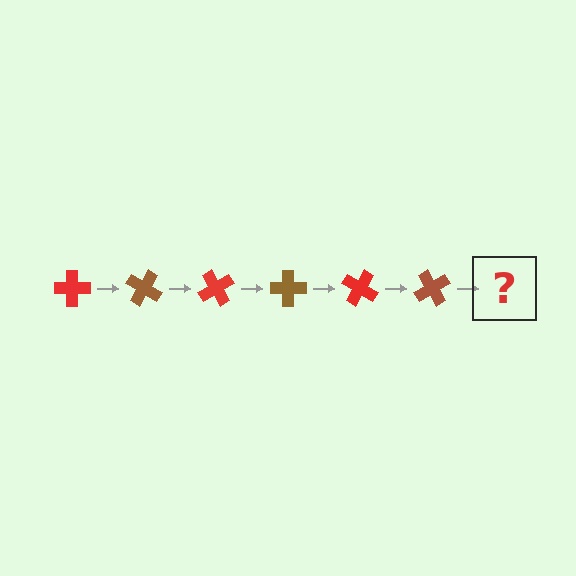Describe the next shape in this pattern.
It should be a red cross, rotated 180 degrees from the start.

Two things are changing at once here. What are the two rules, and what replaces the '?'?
The two rules are that it rotates 30 degrees each step and the color cycles through red and brown. The '?' should be a red cross, rotated 180 degrees from the start.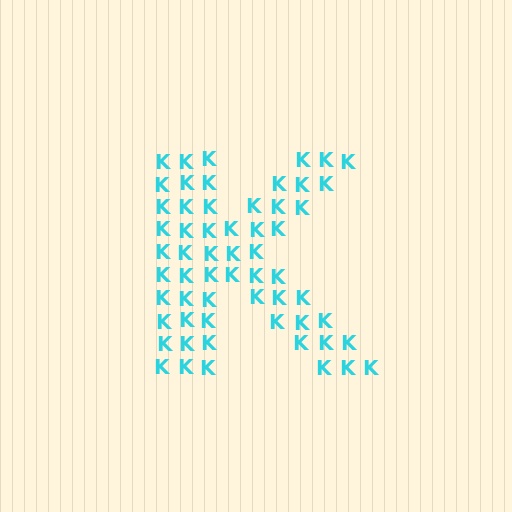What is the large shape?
The large shape is the letter K.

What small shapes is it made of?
It is made of small letter K's.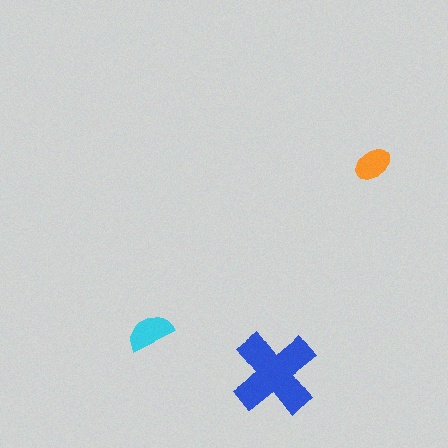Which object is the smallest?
The orange ellipse.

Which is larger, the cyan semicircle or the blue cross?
The blue cross.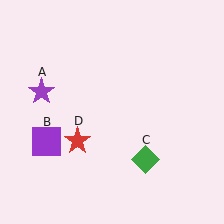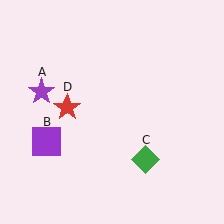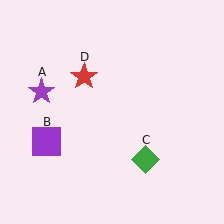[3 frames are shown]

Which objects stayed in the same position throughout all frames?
Purple star (object A) and purple square (object B) and green diamond (object C) remained stationary.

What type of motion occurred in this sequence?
The red star (object D) rotated clockwise around the center of the scene.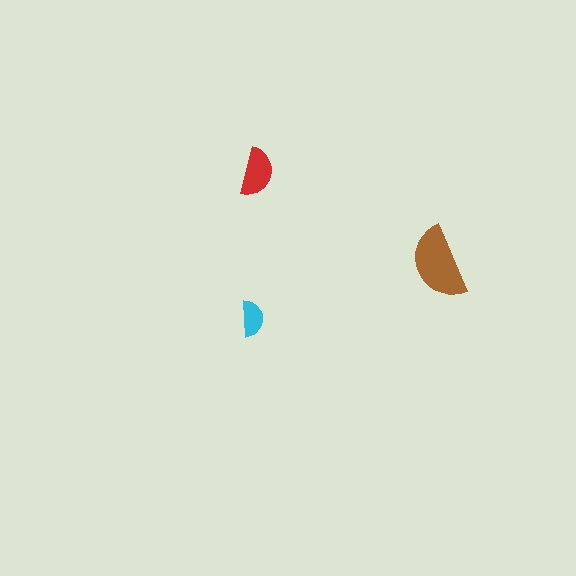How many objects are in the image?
There are 3 objects in the image.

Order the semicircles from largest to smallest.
the brown one, the red one, the cyan one.